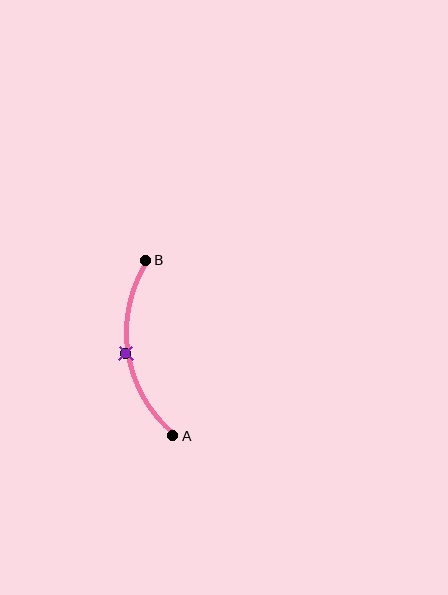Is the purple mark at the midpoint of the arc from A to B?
Yes. The purple mark lies on the arc at equal arc-length from both A and B — it is the arc midpoint.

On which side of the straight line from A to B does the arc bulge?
The arc bulges to the left of the straight line connecting A and B.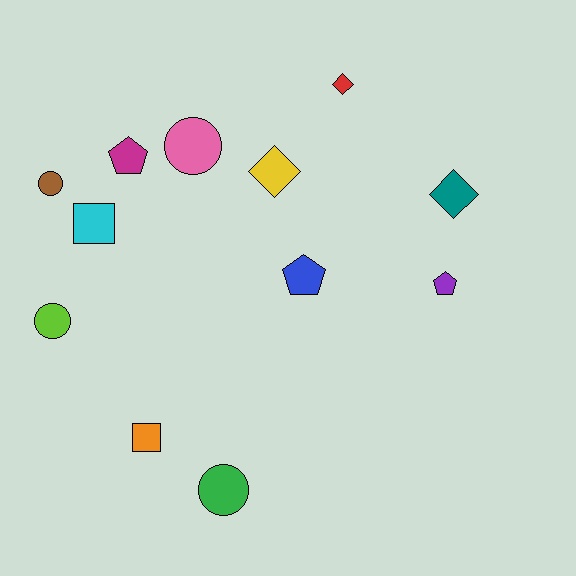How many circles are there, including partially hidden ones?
There are 4 circles.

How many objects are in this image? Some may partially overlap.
There are 12 objects.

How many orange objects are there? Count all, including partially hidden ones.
There is 1 orange object.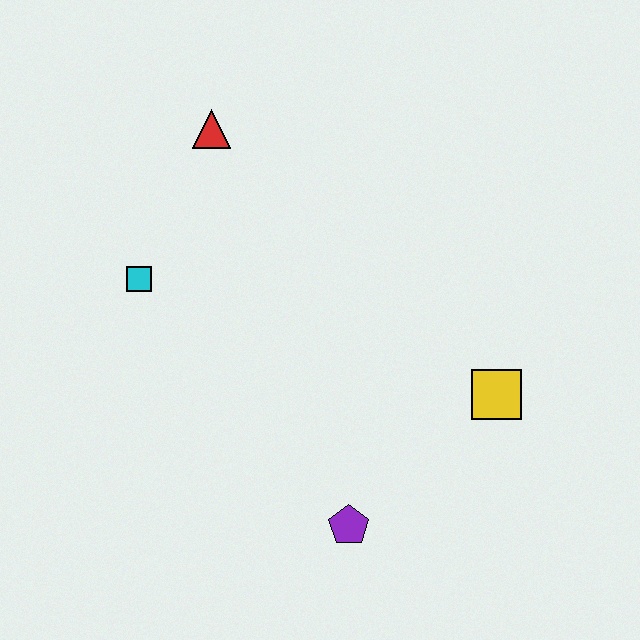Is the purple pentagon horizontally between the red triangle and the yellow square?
Yes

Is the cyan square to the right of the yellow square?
No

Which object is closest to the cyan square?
The red triangle is closest to the cyan square.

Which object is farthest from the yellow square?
The red triangle is farthest from the yellow square.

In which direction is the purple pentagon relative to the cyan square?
The purple pentagon is below the cyan square.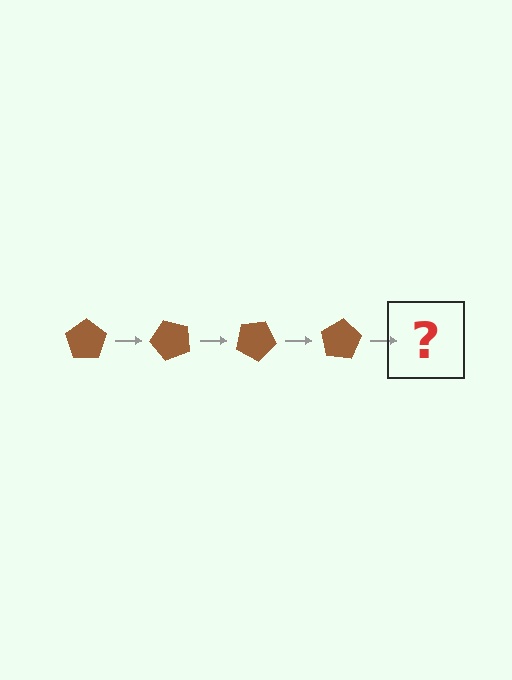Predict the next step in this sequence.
The next step is a brown pentagon rotated 200 degrees.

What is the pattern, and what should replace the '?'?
The pattern is that the pentagon rotates 50 degrees each step. The '?' should be a brown pentagon rotated 200 degrees.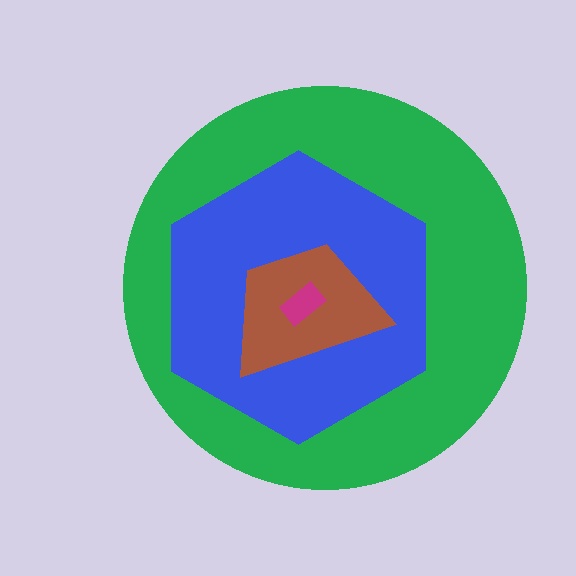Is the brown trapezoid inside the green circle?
Yes.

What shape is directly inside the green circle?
The blue hexagon.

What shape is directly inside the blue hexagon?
The brown trapezoid.